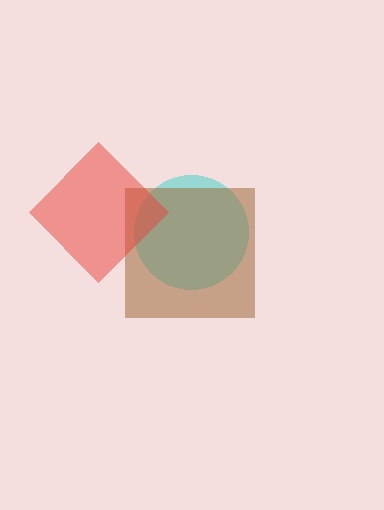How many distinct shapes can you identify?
There are 3 distinct shapes: a cyan circle, a brown square, a red diamond.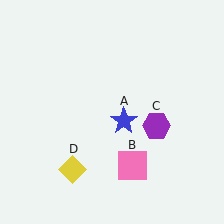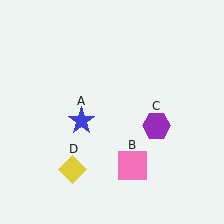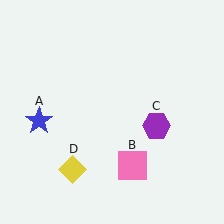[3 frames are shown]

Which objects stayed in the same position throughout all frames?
Pink square (object B) and purple hexagon (object C) and yellow diamond (object D) remained stationary.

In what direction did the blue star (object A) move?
The blue star (object A) moved left.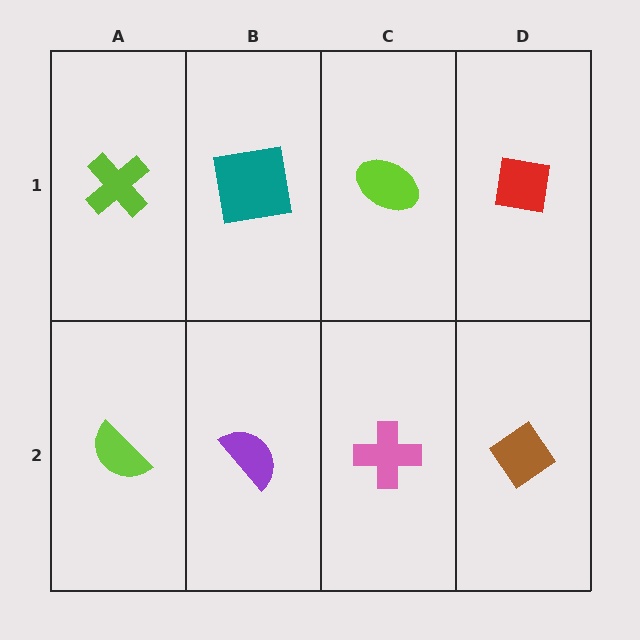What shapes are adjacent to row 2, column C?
A lime ellipse (row 1, column C), a purple semicircle (row 2, column B), a brown diamond (row 2, column D).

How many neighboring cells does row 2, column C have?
3.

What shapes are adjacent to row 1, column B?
A purple semicircle (row 2, column B), a lime cross (row 1, column A), a lime ellipse (row 1, column C).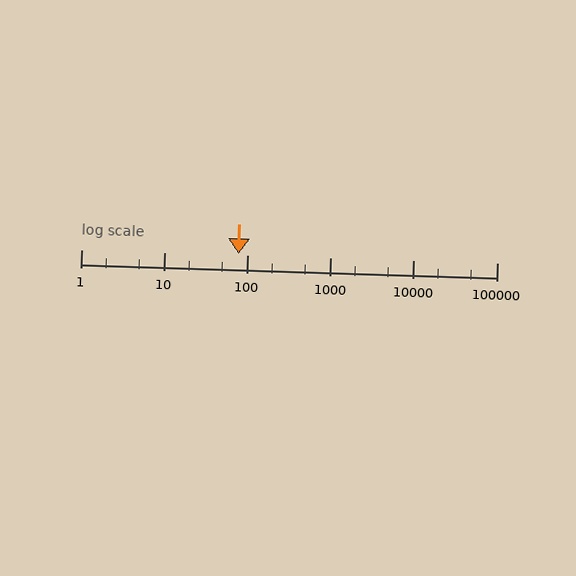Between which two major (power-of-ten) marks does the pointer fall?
The pointer is between 10 and 100.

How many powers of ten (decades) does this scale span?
The scale spans 5 decades, from 1 to 100000.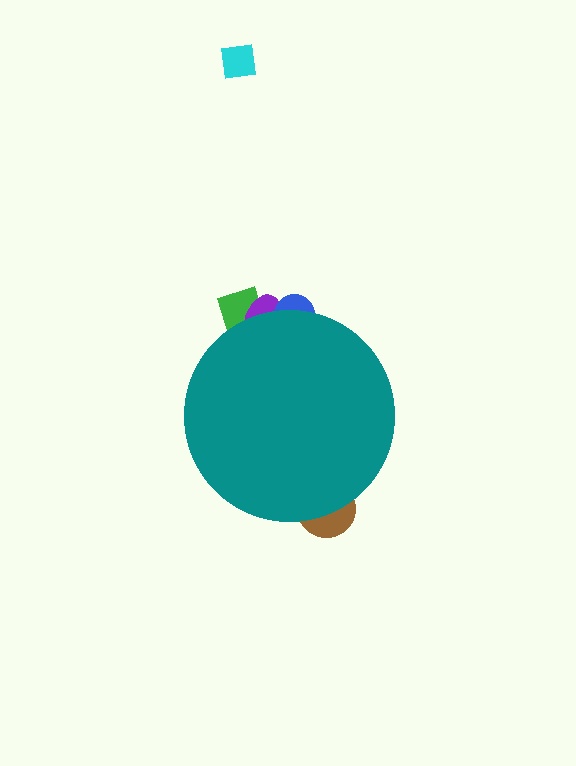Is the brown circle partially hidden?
Yes, the brown circle is partially hidden behind the teal circle.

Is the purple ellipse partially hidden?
Yes, the purple ellipse is partially hidden behind the teal circle.